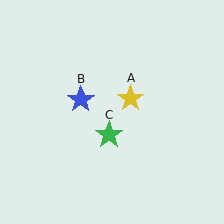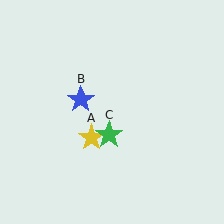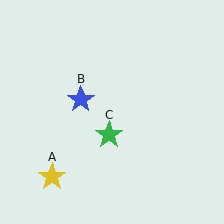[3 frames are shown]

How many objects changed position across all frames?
1 object changed position: yellow star (object A).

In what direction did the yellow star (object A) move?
The yellow star (object A) moved down and to the left.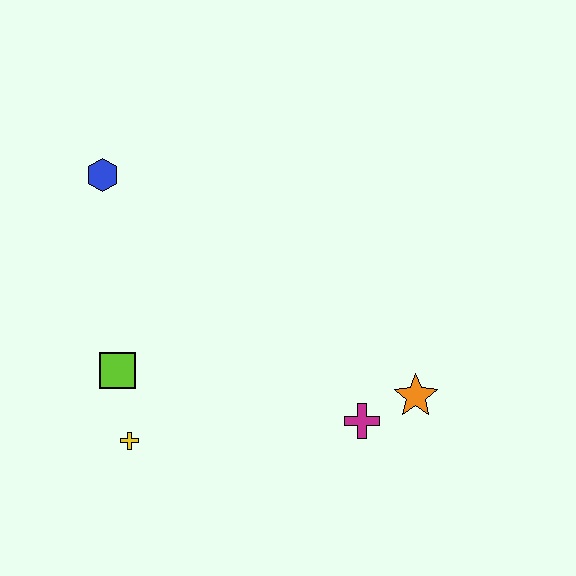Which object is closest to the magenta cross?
The orange star is closest to the magenta cross.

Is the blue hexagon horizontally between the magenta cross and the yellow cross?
No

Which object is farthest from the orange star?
The blue hexagon is farthest from the orange star.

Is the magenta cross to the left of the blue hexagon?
No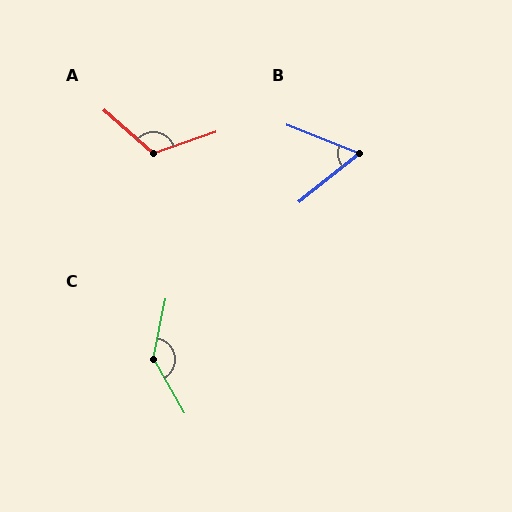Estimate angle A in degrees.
Approximately 120 degrees.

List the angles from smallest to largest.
B (60°), A (120°), C (138°).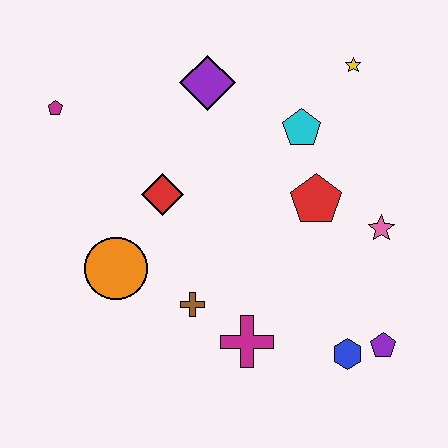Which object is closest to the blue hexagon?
The purple pentagon is closest to the blue hexagon.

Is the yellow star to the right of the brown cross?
Yes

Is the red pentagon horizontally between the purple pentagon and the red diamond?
Yes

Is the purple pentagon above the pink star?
No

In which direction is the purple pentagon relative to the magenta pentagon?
The purple pentagon is to the right of the magenta pentagon.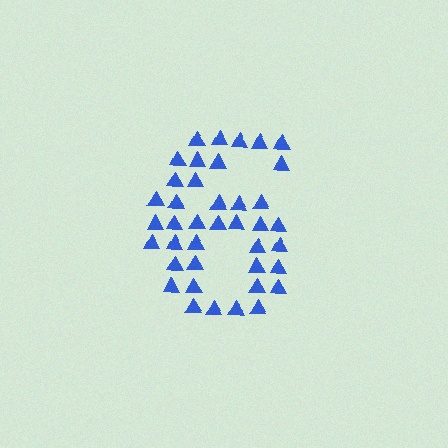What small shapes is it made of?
It is made of small triangles.